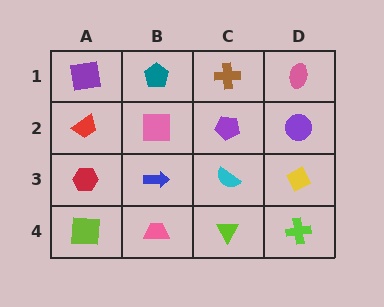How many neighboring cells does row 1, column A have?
2.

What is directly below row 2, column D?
A yellow diamond.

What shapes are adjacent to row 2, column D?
A pink ellipse (row 1, column D), a yellow diamond (row 3, column D), a purple pentagon (row 2, column C).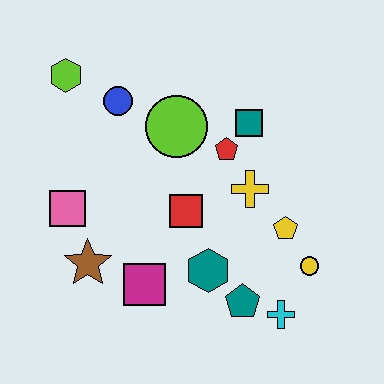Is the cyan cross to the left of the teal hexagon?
No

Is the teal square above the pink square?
Yes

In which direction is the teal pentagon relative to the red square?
The teal pentagon is below the red square.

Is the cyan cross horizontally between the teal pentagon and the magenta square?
No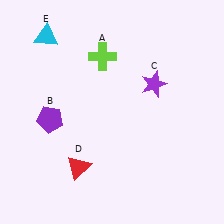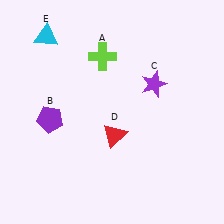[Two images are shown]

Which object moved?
The red triangle (D) moved right.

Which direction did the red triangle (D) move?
The red triangle (D) moved right.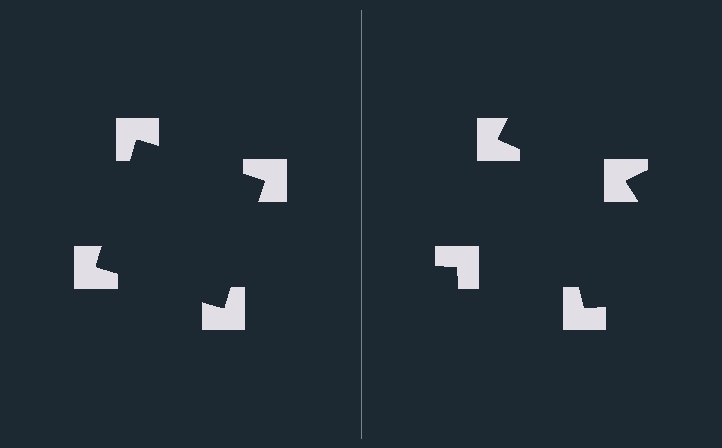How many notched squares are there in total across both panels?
8 — 4 on each side.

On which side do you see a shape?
An illusory square appears on the left side. On the right side the wedge cuts are rotated, so no coherent shape forms.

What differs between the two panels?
The notched squares are positioned identically on both sides; only the wedge orientations differ. On the left they align to a square; on the right they are misaligned.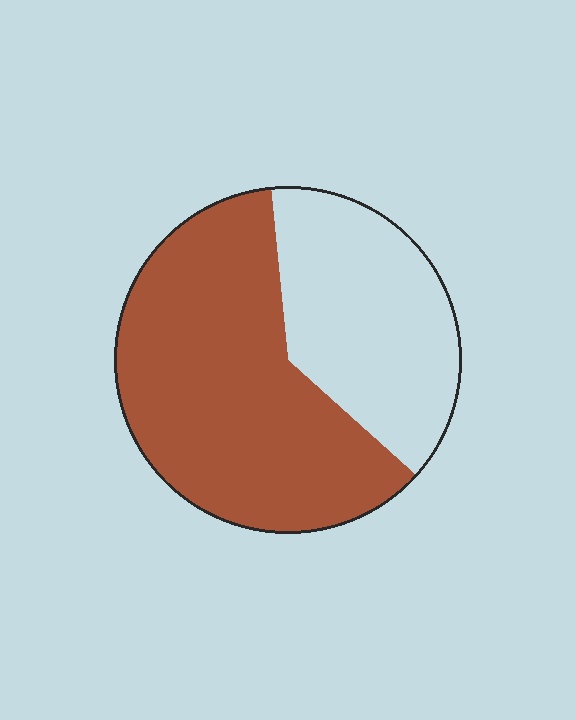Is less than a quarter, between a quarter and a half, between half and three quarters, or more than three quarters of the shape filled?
Between half and three quarters.